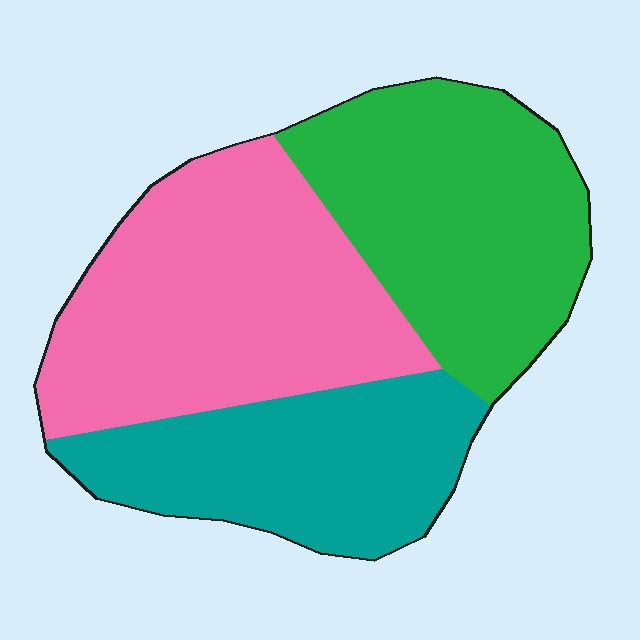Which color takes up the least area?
Teal, at roughly 25%.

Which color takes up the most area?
Pink, at roughly 40%.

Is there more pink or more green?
Pink.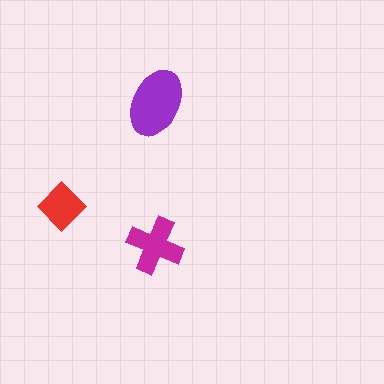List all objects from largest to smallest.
The purple ellipse, the magenta cross, the red diamond.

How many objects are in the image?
There are 3 objects in the image.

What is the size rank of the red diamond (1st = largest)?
3rd.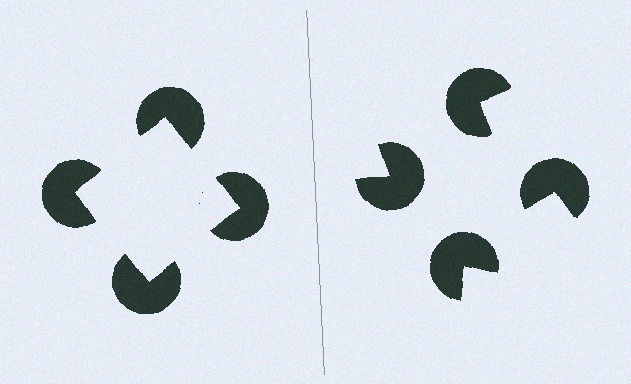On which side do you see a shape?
An illusory square appears on the left side. On the right side the wedge cuts are rotated, so no coherent shape forms.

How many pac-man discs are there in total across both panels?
8 — 4 on each side.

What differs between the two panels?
The pac-man discs are positioned identically on both sides; only the wedge orientations differ. On the left they align to a square; on the right they are misaligned.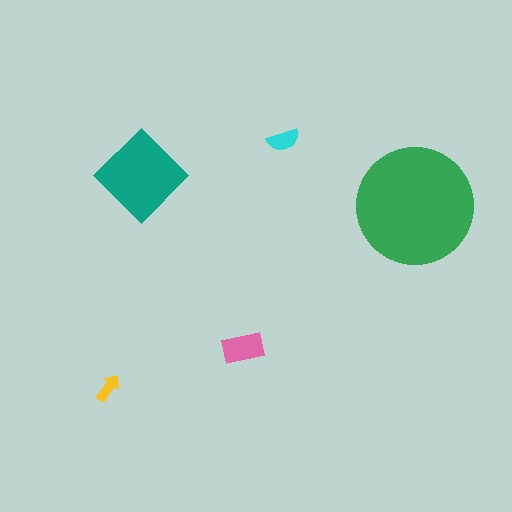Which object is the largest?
The green circle.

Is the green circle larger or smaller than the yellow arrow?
Larger.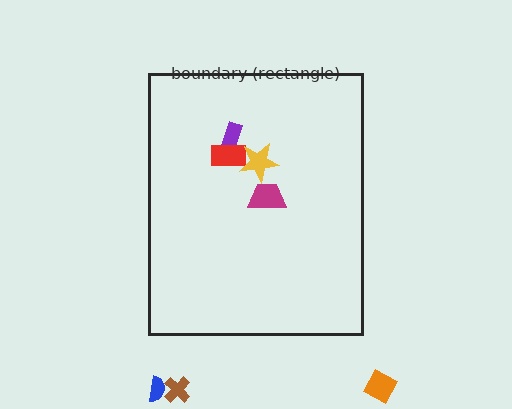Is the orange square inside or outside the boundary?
Outside.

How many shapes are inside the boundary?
4 inside, 3 outside.